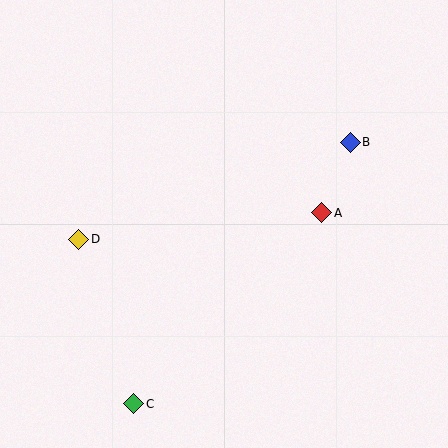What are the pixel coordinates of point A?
Point A is at (322, 213).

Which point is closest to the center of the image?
Point A at (322, 213) is closest to the center.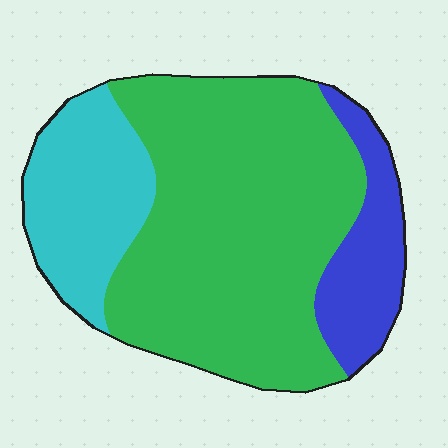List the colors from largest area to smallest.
From largest to smallest: green, cyan, blue.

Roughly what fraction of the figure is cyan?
Cyan covers around 20% of the figure.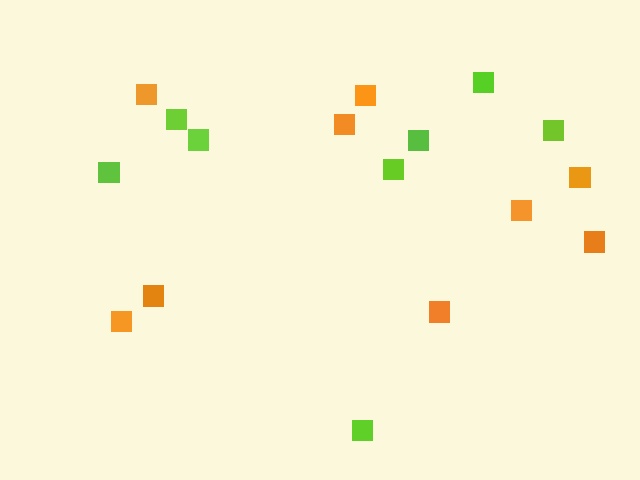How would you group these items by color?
There are 2 groups: one group of orange squares (9) and one group of lime squares (8).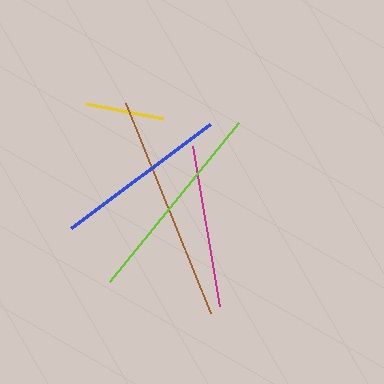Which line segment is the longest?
The brown line is the longest at approximately 227 pixels.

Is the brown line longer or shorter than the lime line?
The brown line is longer than the lime line.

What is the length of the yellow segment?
The yellow segment is approximately 79 pixels long.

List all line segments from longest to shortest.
From longest to shortest: brown, lime, blue, magenta, yellow.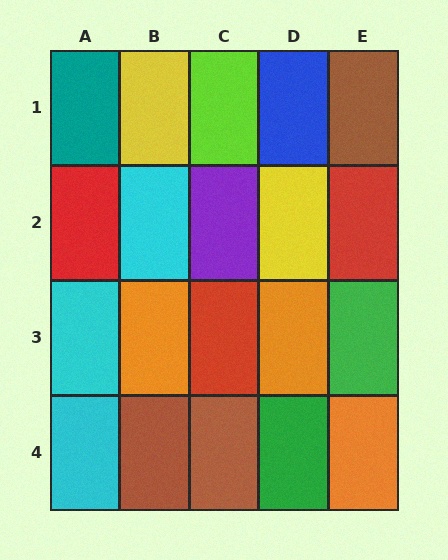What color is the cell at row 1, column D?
Blue.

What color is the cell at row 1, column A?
Teal.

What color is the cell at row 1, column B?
Yellow.